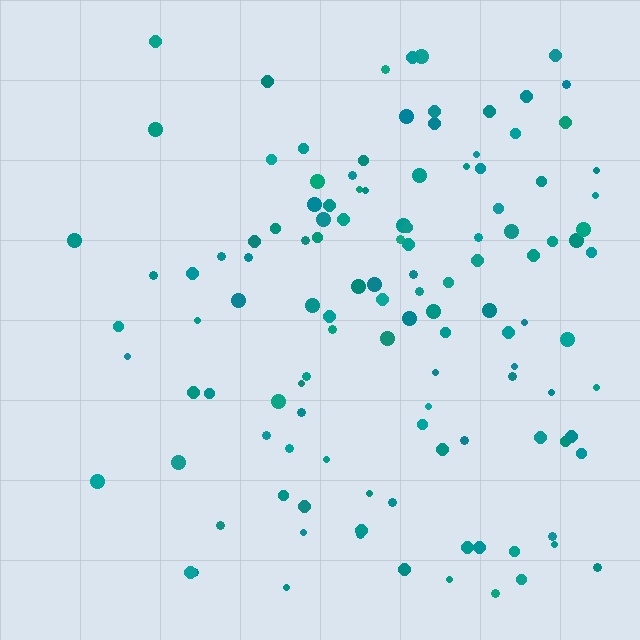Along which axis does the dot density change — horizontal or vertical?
Horizontal.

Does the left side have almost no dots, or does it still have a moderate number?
Still a moderate number, just noticeably fewer than the right.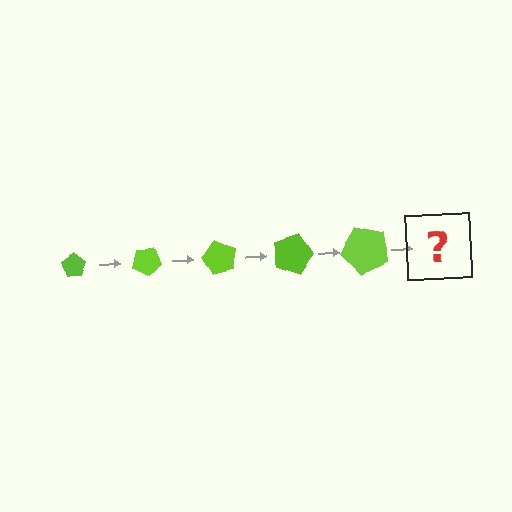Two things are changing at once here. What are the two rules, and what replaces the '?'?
The two rules are that the pentagon grows larger each step and it rotates 30 degrees each step. The '?' should be a pentagon, larger than the previous one and rotated 150 degrees from the start.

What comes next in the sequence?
The next element should be a pentagon, larger than the previous one and rotated 150 degrees from the start.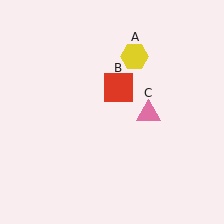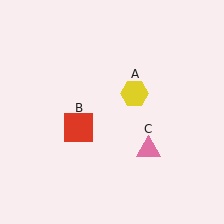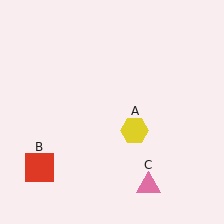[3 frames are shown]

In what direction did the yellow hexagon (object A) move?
The yellow hexagon (object A) moved down.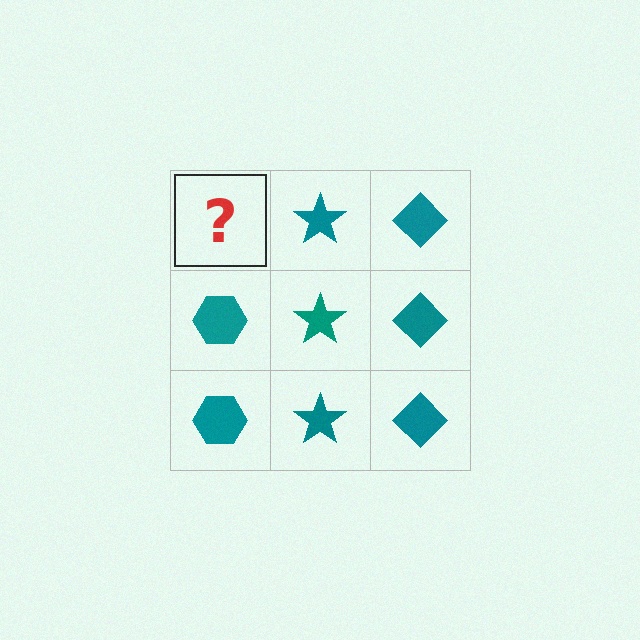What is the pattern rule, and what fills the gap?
The rule is that each column has a consistent shape. The gap should be filled with a teal hexagon.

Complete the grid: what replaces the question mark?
The question mark should be replaced with a teal hexagon.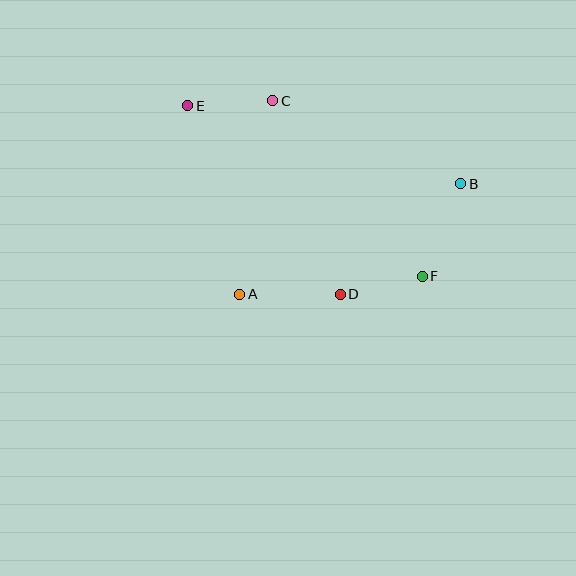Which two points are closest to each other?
Points D and F are closest to each other.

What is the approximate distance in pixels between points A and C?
The distance between A and C is approximately 196 pixels.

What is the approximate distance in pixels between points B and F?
The distance between B and F is approximately 100 pixels.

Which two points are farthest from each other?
Points E and F are farthest from each other.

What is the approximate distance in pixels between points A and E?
The distance between A and E is approximately 195 pixels.